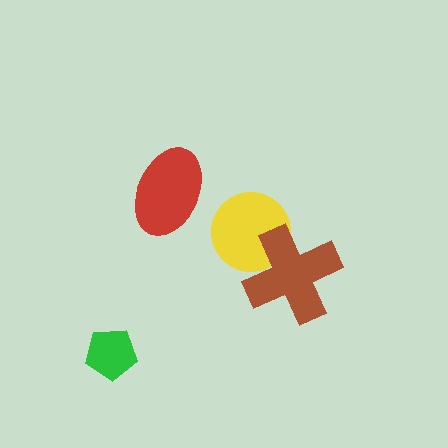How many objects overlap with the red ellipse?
0 objects overlap with the red ellipse.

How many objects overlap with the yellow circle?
1 object overlaps with the yellow circle.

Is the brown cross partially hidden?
No, no other shape covers it.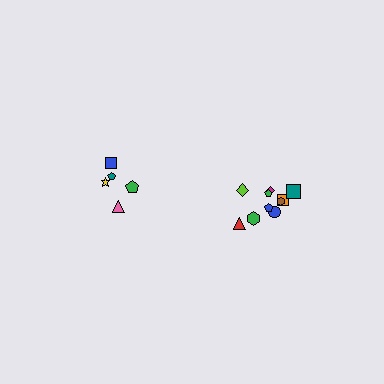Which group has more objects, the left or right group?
The right group.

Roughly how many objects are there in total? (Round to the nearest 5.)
Roughly 15 objects in total.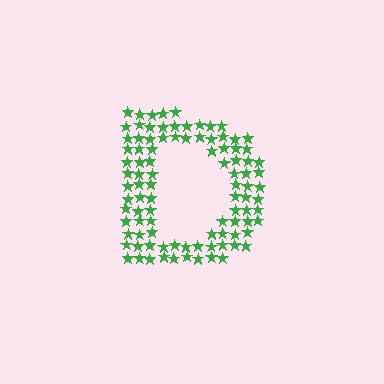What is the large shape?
The large shape is the letter D.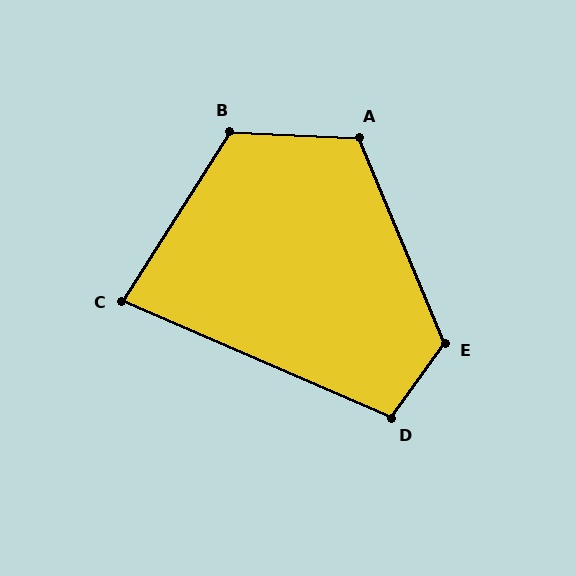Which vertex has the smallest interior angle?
C, at approximately 81 degrees.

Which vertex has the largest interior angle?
E, at approximately 122 degrees.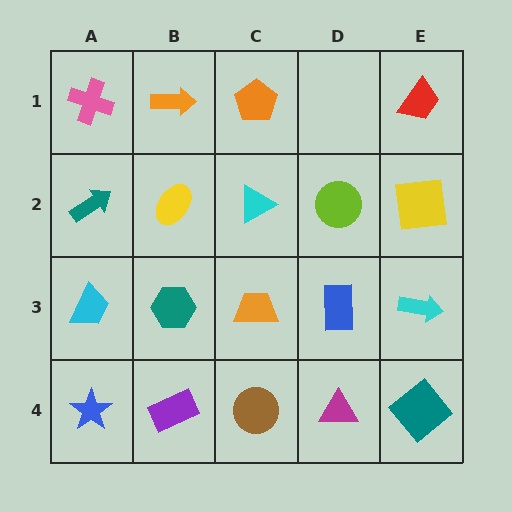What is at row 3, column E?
A cyan arrow.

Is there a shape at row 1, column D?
No, that cell is empty.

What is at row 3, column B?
A teal hexagon.